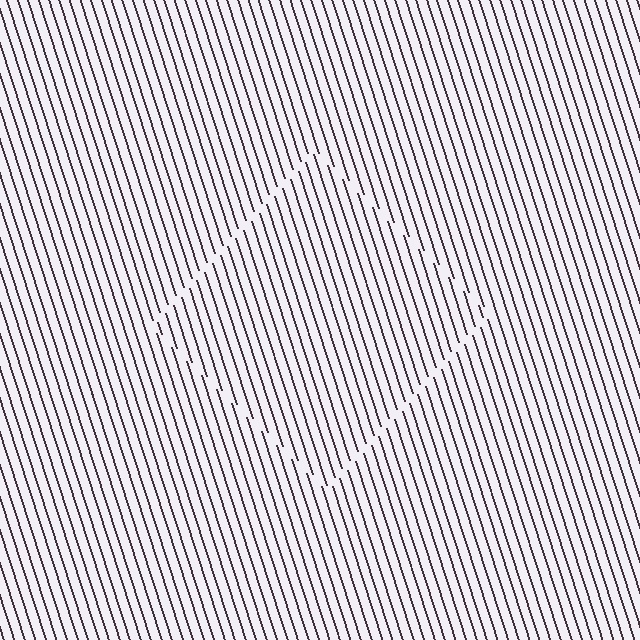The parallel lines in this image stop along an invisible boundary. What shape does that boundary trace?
An illusory square. The interior of the shape contains the same grating, shifted by half a period — the contour is defined by the phase discontinuity where line-ends from the inner and outer gratings abut.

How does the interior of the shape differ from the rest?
The interior of the shape contains the same grating, shifted by half a period — the contour is defined by the phase discontinuity where line-ends from the inner and outer gratings abut.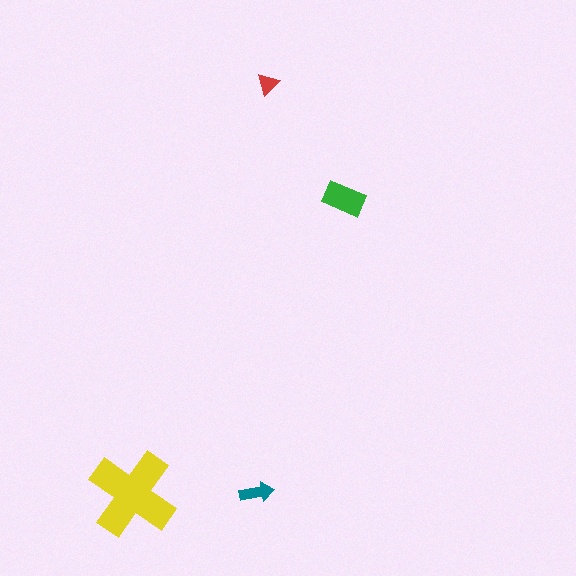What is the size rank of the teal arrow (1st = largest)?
3rd.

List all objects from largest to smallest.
The yellow cross, the green rectangle, the teal arrow, the red triangle.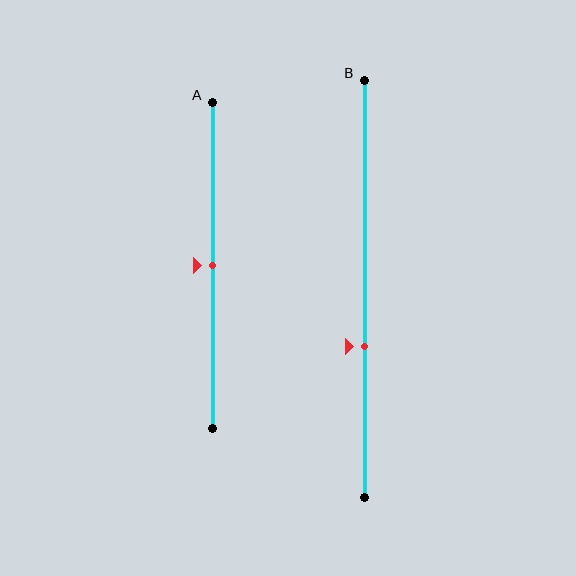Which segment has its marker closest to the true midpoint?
Segment A has its marker closest to the true midpoint.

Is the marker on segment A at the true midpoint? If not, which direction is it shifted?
Yes, the marker on segment A is at the true midpoint.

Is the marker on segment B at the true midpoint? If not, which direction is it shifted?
No, the marker on segment B is shifted downward by about 14% of the segment length.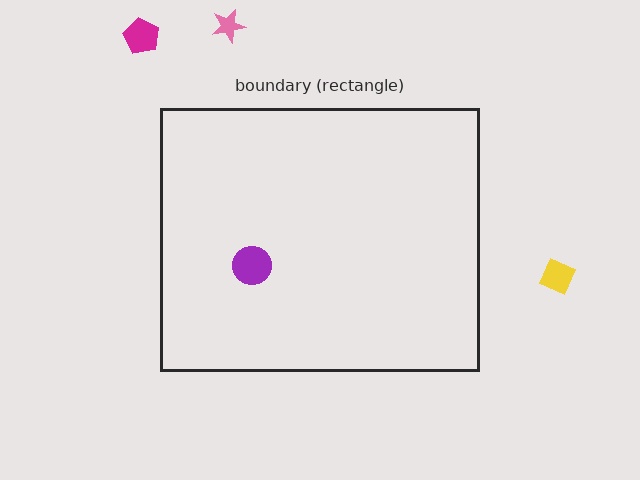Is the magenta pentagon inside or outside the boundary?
Outside.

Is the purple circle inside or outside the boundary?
Inside.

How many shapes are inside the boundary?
1 inside, 3 outside.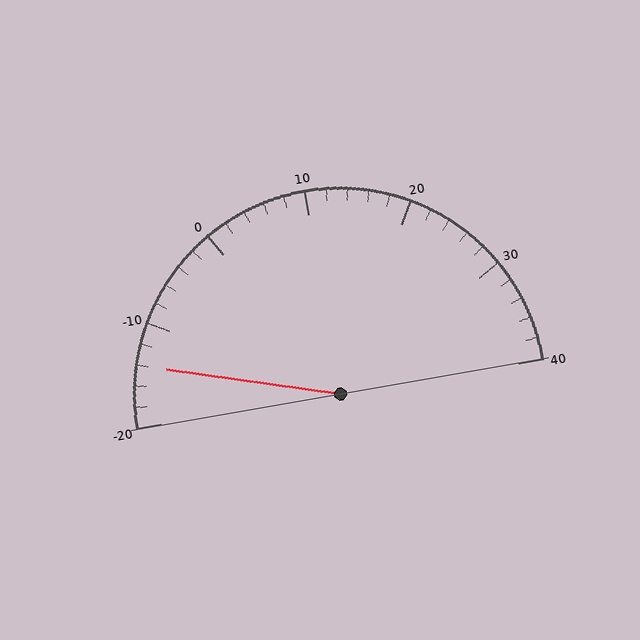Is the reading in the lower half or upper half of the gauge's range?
The reading is in the lower half of the range (-20 to 40).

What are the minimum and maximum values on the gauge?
The gauge ranges from -20 to 40.